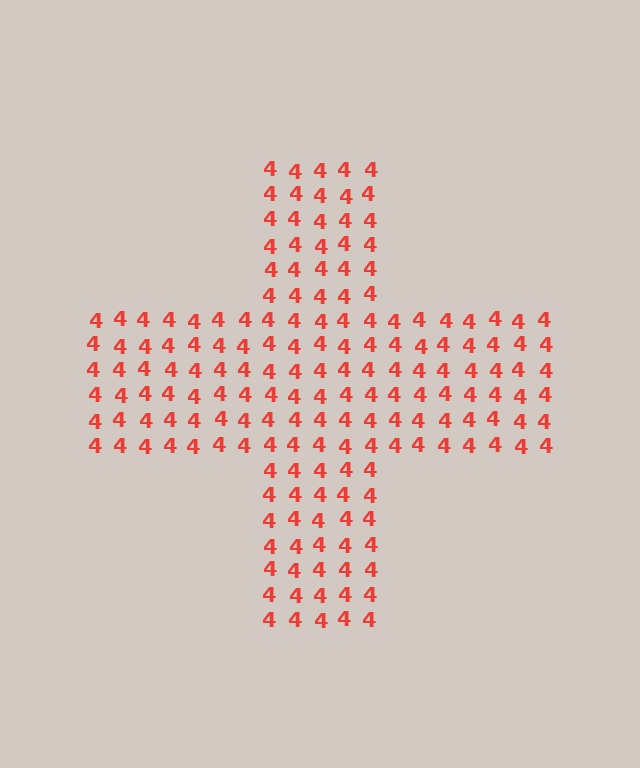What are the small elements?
The small elements are digit 4's.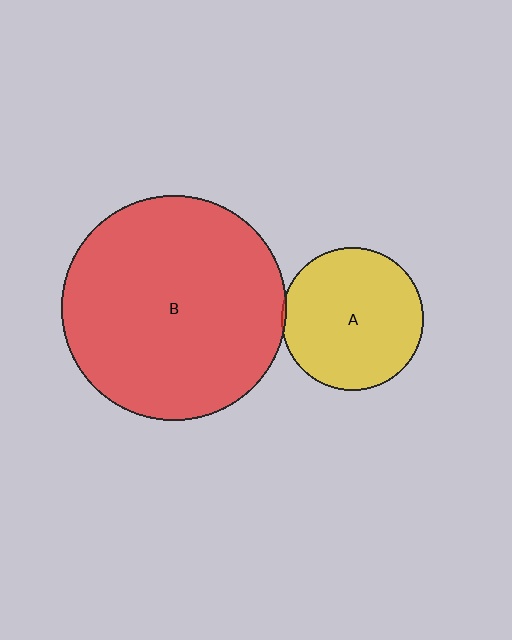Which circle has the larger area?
Circle B (red).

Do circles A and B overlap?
Yes.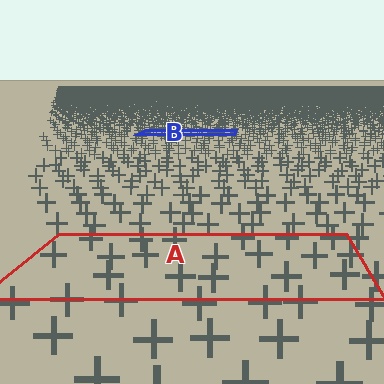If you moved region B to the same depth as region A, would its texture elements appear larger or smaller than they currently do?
They would appear larger. At a closer depth, the same texture elements are projected at a bigger on-screen size.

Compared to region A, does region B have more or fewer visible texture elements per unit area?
Region B has more texture elements per unit area — they are packed more densely because it is farther away.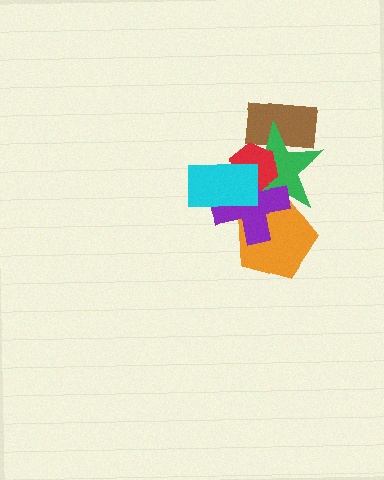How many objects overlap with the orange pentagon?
2 objects overlap with the orange pentagon.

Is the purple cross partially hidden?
Yes, it is partially covered by another shape.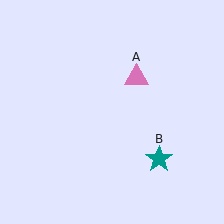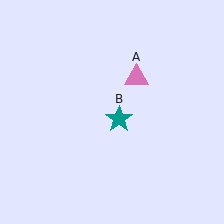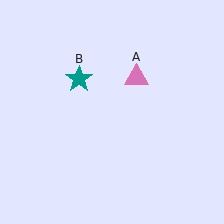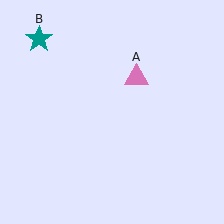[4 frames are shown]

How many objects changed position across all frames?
1 object changed position: teal star (object B).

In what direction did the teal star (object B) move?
The teal star (object B) moved up and to the left.